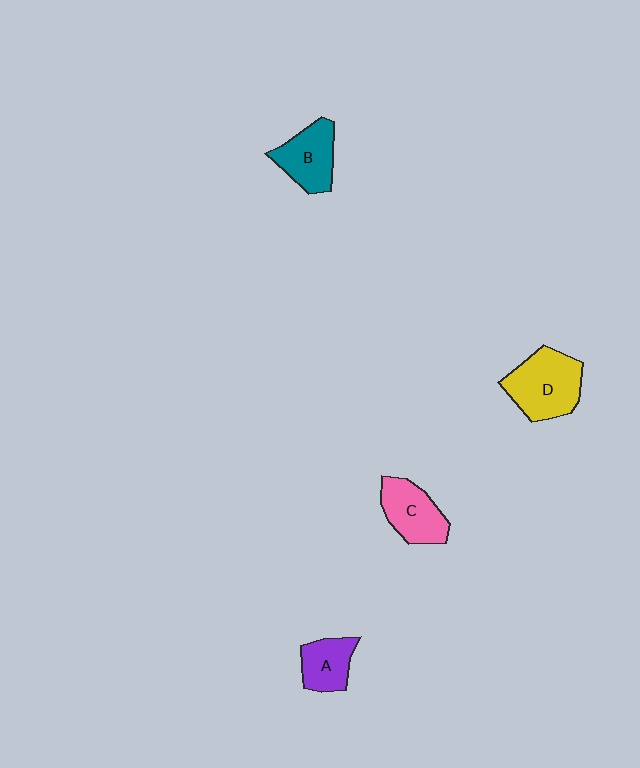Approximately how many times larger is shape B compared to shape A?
Approximately 1.3 times.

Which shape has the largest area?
Shape D (yellow).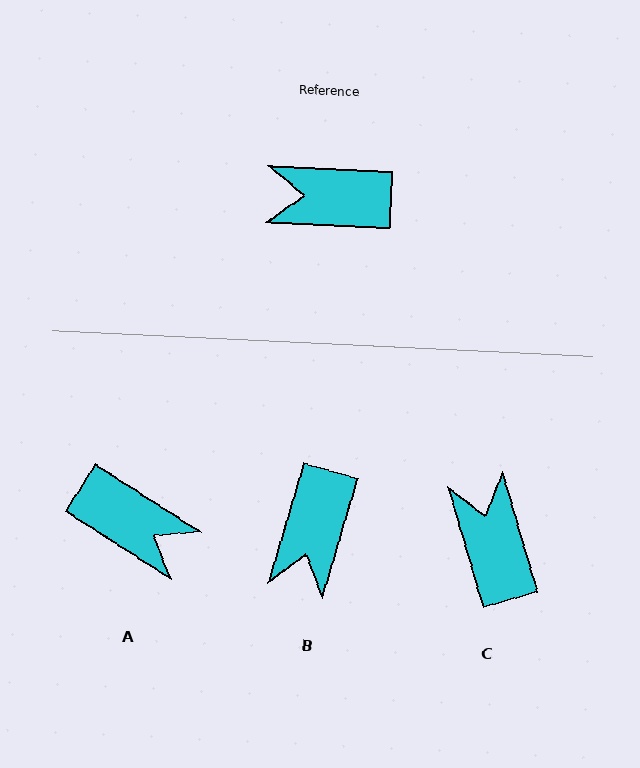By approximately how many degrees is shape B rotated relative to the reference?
Approximately 76 degrees counter-clockwise.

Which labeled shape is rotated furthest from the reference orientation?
A, about 150 degrees away.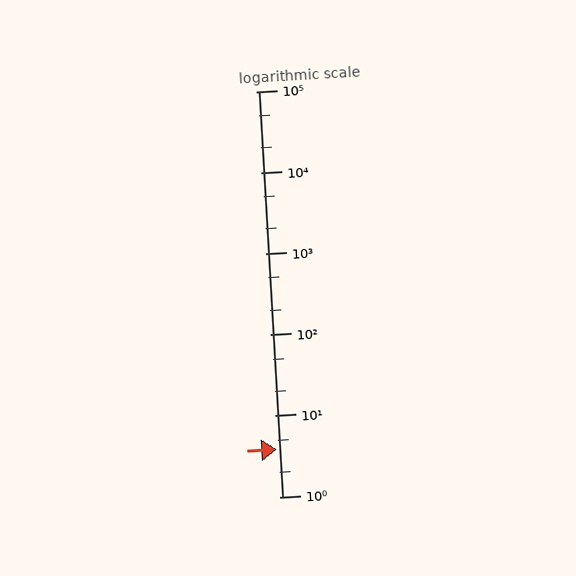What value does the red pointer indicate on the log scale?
The pointer indicates approximately 3.9.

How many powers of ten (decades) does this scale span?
The scale spans 5 decades, from 1 to 100000.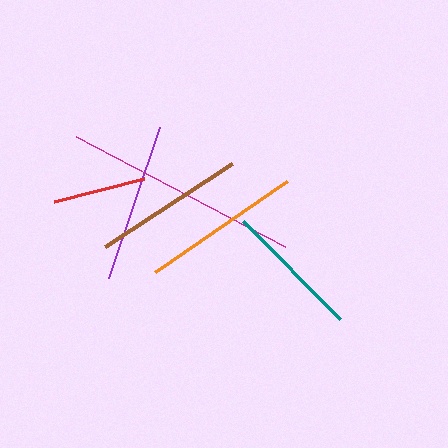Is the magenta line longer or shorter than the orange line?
The magenta line is longer than the orange line.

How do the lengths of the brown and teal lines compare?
The brown and teal lines are approximately the same length.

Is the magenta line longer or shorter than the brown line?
The magenta line is longer than the brown line.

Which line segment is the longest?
The magenta line is the longest at approximately 236 pixels.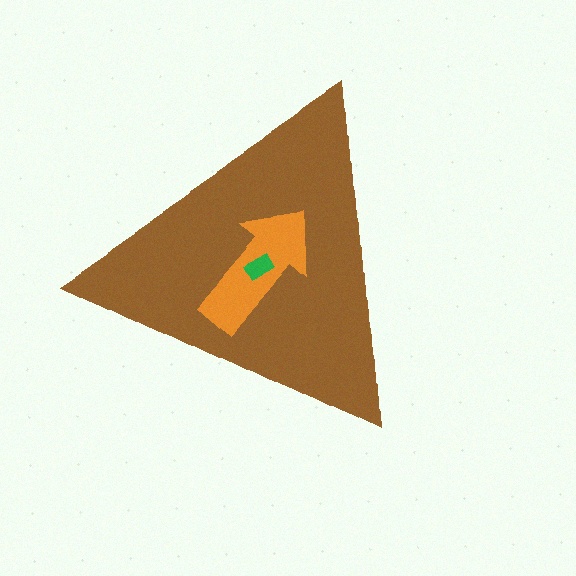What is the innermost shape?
The green rectangle.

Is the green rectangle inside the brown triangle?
Yes.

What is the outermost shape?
The brown triangle.